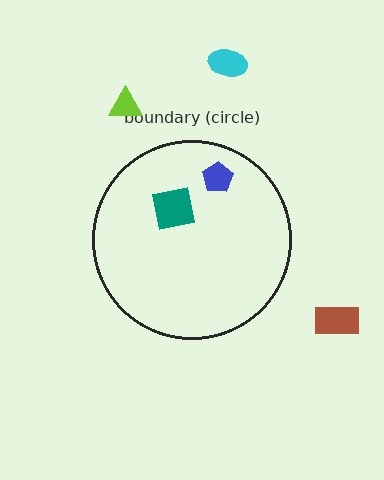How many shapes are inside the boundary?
2 inside, 3 outside.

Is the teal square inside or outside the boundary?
Inside.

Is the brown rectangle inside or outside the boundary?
Outside.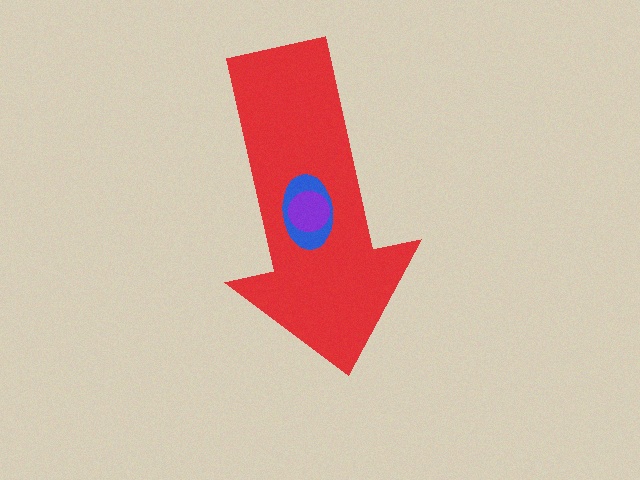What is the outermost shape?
The red arrow.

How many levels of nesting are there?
3.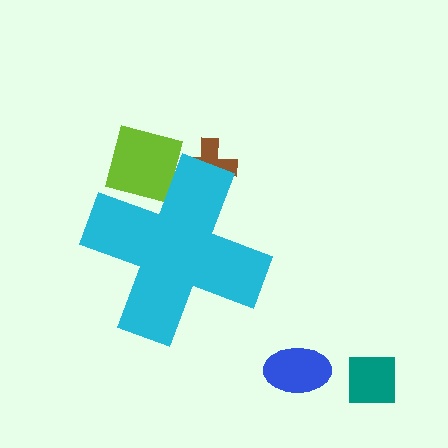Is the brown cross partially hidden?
Yes, the brown cross is partially hidden behind the cyan cross.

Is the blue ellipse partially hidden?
No, the blue ellipse is fully visible.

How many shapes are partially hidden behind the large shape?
2 shapes are partially hidden.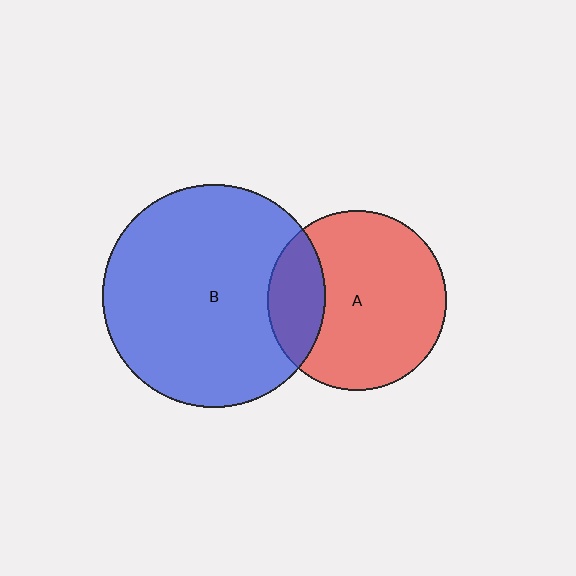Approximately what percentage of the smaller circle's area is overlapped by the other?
Approximately 20%.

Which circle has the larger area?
Circle B (blue).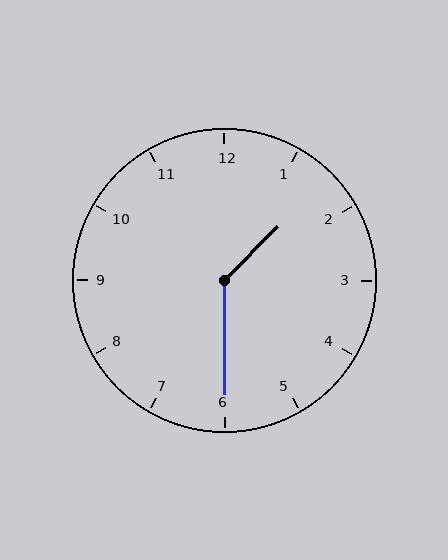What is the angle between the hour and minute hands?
Approximately 135 degrees.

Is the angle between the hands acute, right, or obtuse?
It is obtuse.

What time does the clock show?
1:30.